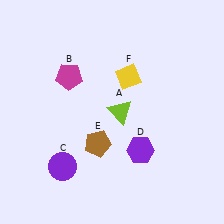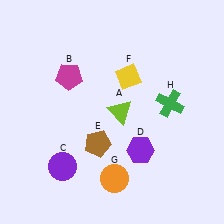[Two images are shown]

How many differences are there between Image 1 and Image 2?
There are 2 differences between the two images.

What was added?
An orange circle (G), a green cross (H) were added in Image 2.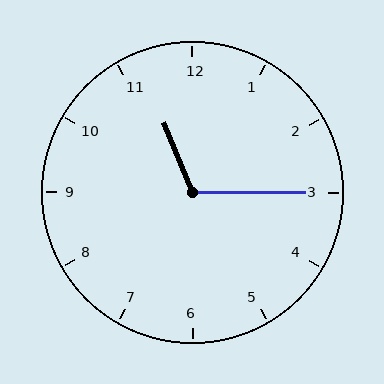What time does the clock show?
11:15.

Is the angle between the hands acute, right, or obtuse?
It is obtuse.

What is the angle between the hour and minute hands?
Approximately 112 degrees.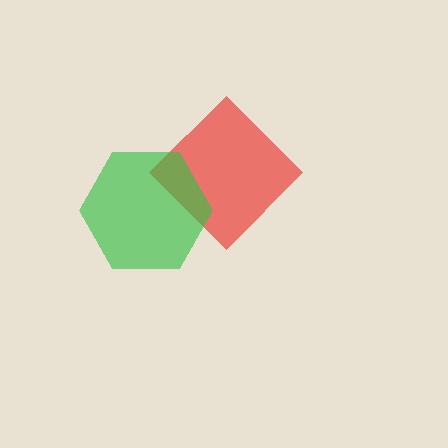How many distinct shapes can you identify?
There are 2 distinct shapes: a red diamond, a green hexagon.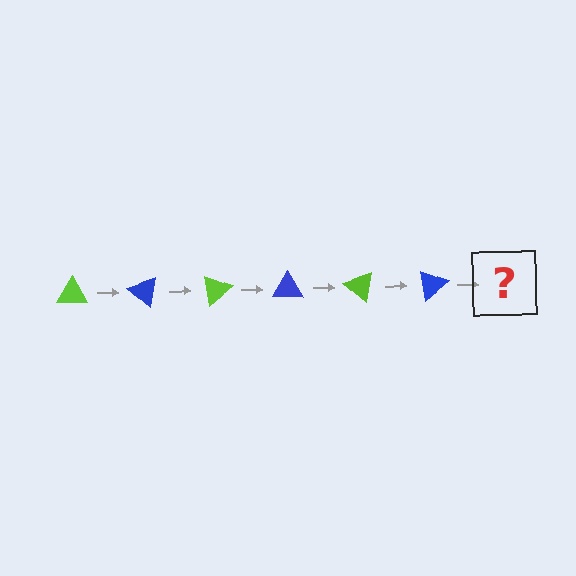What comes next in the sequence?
The next element should be a lime triangle, rotated 240 degrees from the start.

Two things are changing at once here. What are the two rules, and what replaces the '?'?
The two rules are that it rotates 40 degrees each step and the color cycles through lime and blue. The '?' should be a lime triangle, rotated 240 degrees from the start.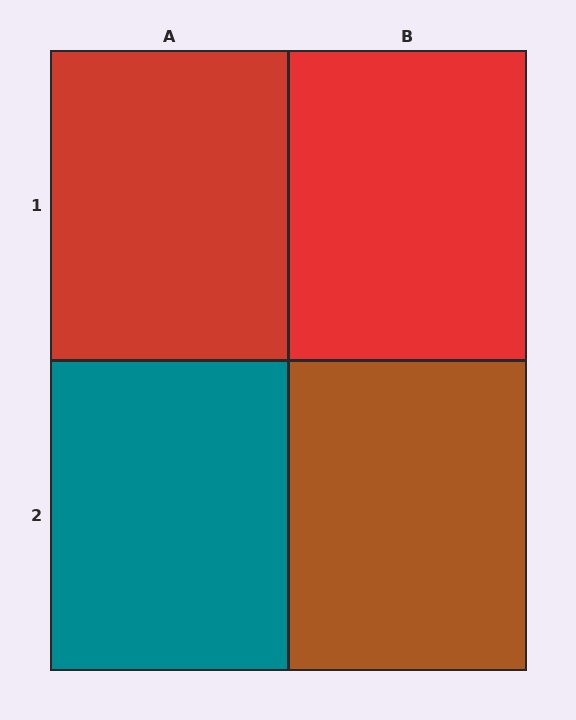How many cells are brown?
1 cell is brown.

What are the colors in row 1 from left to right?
Red, red.